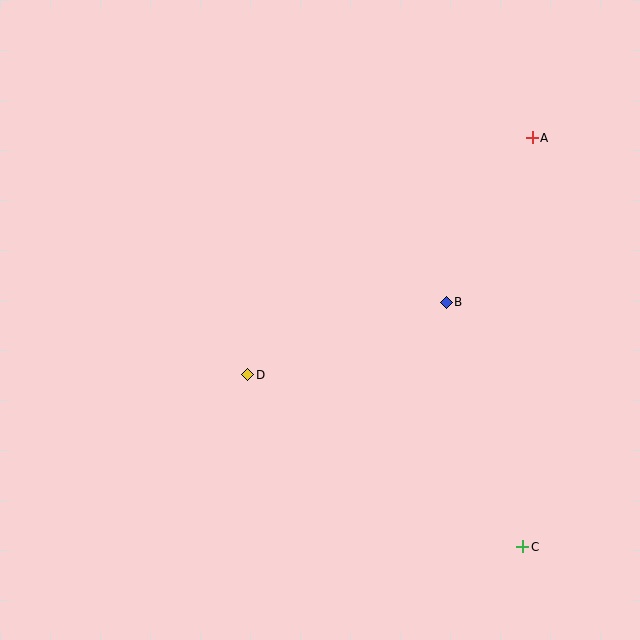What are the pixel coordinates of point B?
Point B is at (446, 302).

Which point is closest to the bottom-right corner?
Point C is closest to the bottom-right corner.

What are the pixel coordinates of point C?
Point C is at (523, 547).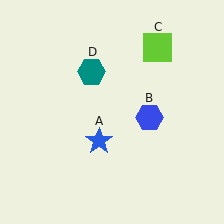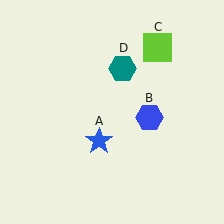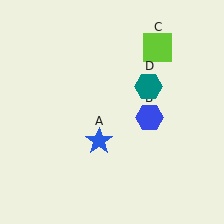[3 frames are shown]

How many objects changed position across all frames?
1 object changed position: teal hexagon (object D).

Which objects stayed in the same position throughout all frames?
Blue star (object A) and blue hexagon (object B) and lime square (object C) remained stationary.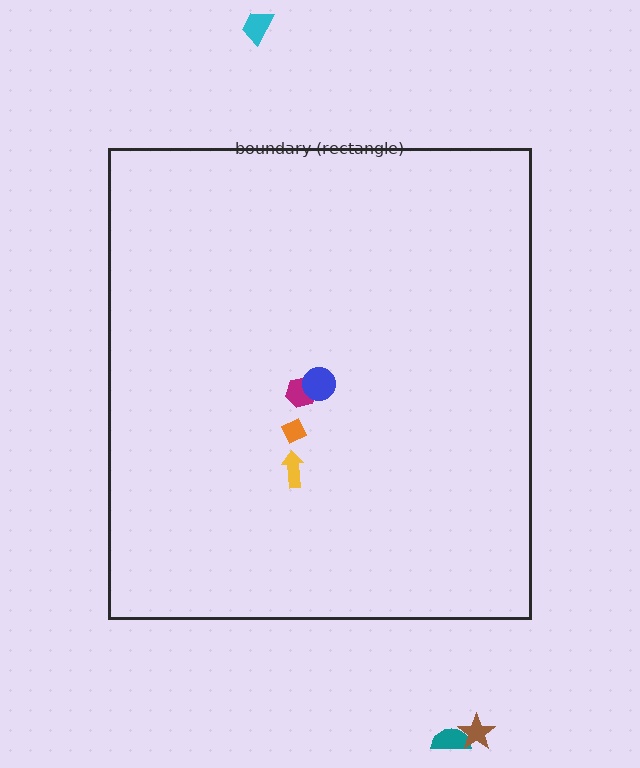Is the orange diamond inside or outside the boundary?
Inside.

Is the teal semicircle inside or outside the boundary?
Outside.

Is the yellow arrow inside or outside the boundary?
Inside.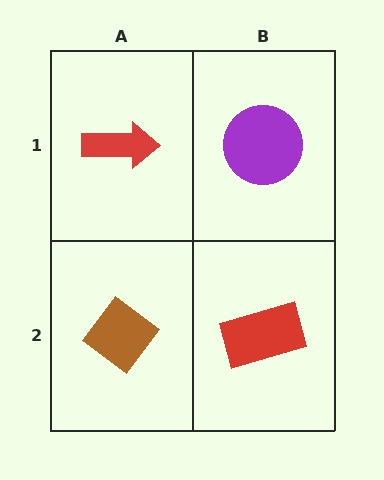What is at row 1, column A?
A red arrow.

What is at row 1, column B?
A purple circle.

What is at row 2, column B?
A red rectangle.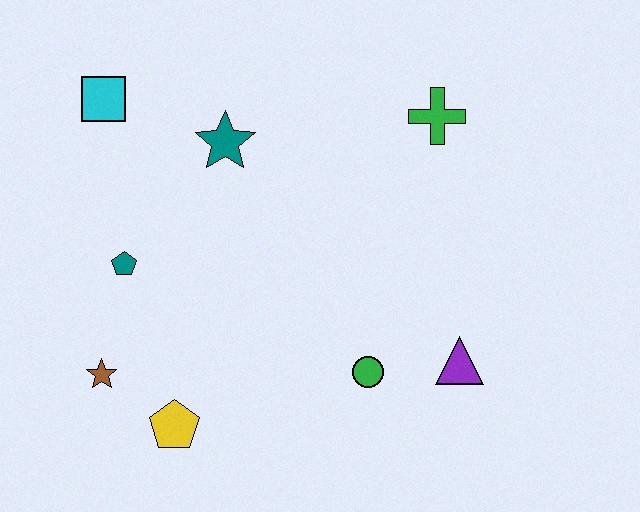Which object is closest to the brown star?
The yellow pentagon is closest to the brown star.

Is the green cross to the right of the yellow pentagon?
Yes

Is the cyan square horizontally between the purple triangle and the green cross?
No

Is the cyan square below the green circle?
No